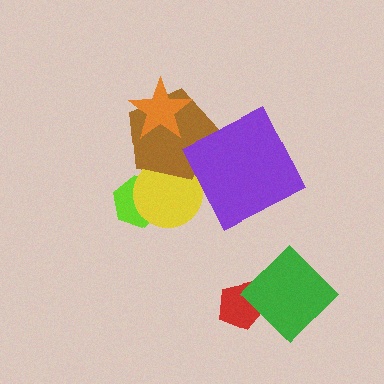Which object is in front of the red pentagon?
The green diamond is in front of the red pentagon.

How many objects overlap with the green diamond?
1 object overlaps with the green diamond.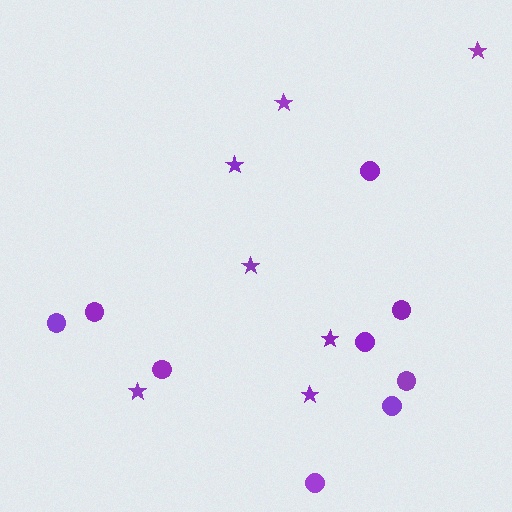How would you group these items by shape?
There are 2 groups: one group of circles (9) and one group of stars (7).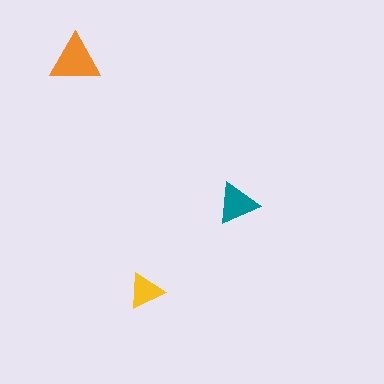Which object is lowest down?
The yellow triangle is bottommost.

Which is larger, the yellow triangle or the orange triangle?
The orange one.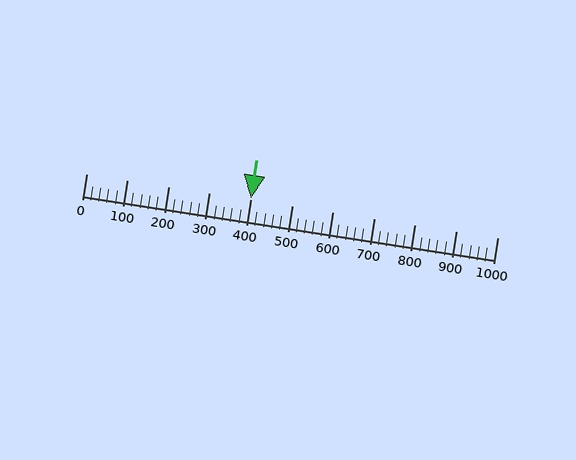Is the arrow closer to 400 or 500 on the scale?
The arrow is closer to 400.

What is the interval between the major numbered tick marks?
The major tick marks are spaced 100 units apart.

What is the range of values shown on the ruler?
The ruler shows values from 0 to 1000.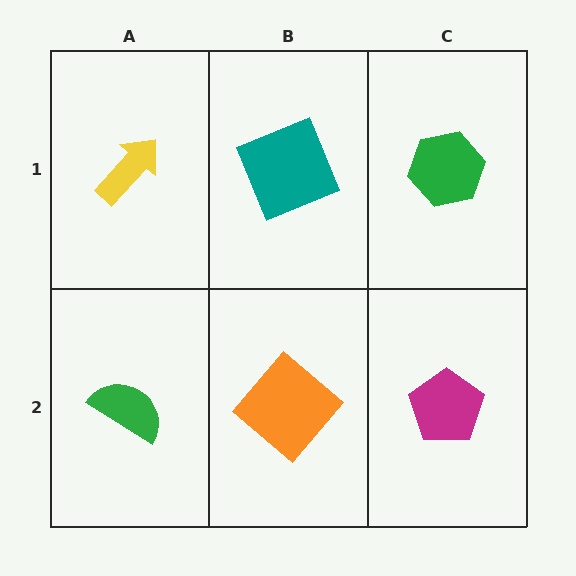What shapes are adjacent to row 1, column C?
A magenta pentagon (row 2, column C), a teal square (row 1, column B).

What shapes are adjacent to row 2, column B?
A teal square (row 1, column B), a green semicircle (row 2, column A), a magenta pentagon (row 2, column C).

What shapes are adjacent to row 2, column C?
A green hexagon (row 1, column C), an orange diamond (row 2, column B).